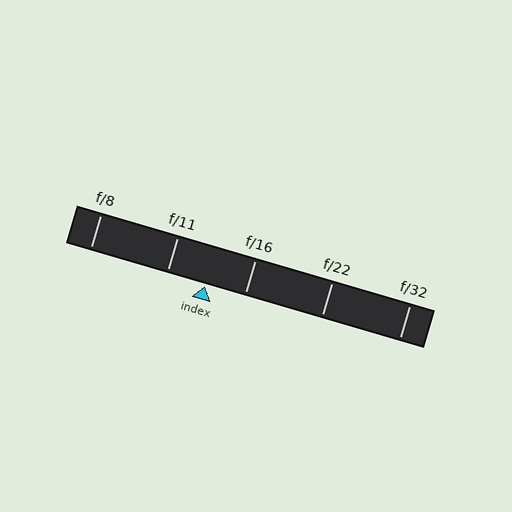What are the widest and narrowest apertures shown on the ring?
The widest aperture shown is f/8 and the narrowest is f/32.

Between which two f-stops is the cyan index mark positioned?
The index mark is between f/11 and f/16.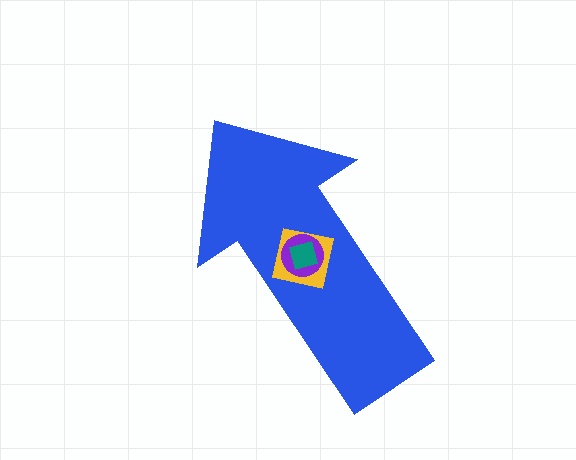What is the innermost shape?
The teal square.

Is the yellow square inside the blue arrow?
Yes.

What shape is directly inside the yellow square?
The purple circle.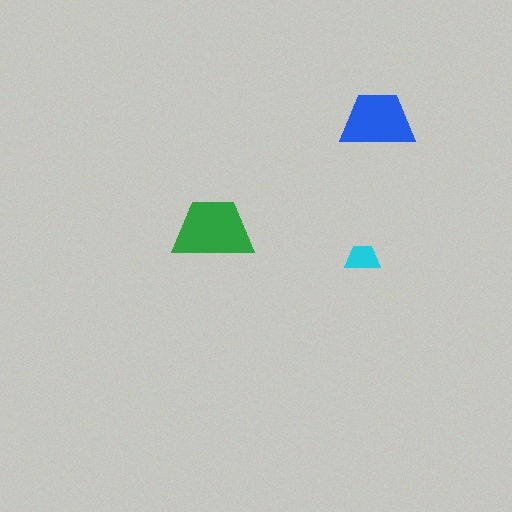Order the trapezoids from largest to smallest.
the green one, the blue one, the cyan one.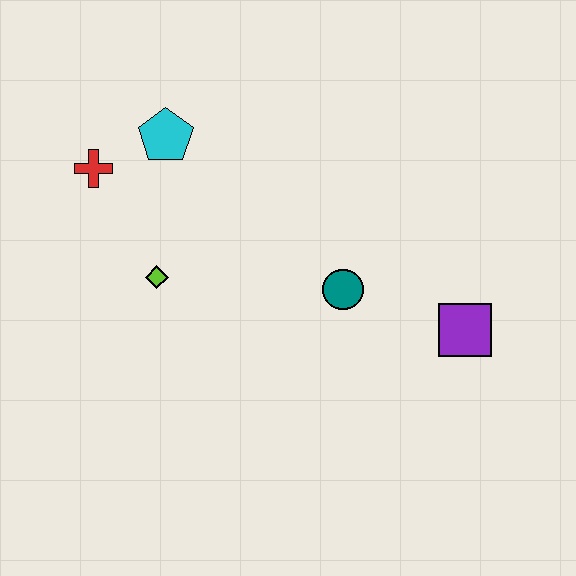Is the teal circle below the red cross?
Yes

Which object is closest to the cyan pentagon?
The red cross is closest to the cyan pentagon.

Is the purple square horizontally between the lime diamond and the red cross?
No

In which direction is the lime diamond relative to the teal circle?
The lime diamond is to the left of the teal circle.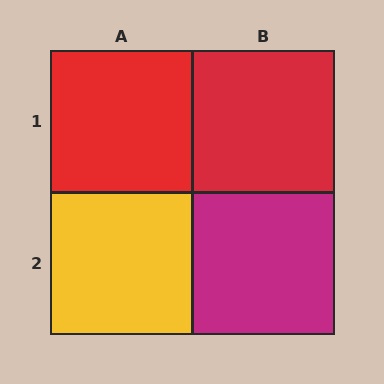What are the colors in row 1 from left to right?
Red, red.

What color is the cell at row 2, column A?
Yellow.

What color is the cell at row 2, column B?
Magenta.